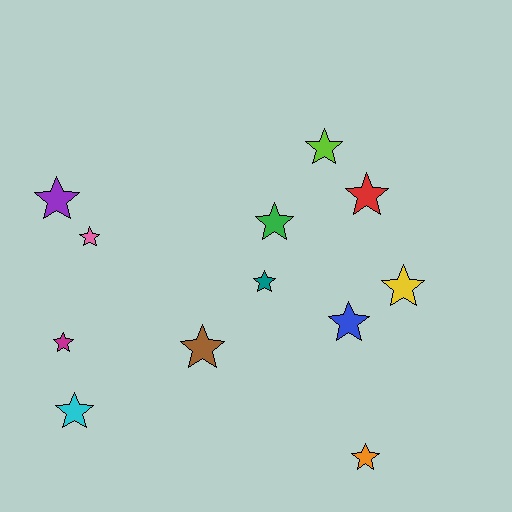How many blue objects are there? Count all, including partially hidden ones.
There is 1 blue object.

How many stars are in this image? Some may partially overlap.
There are 12 stars.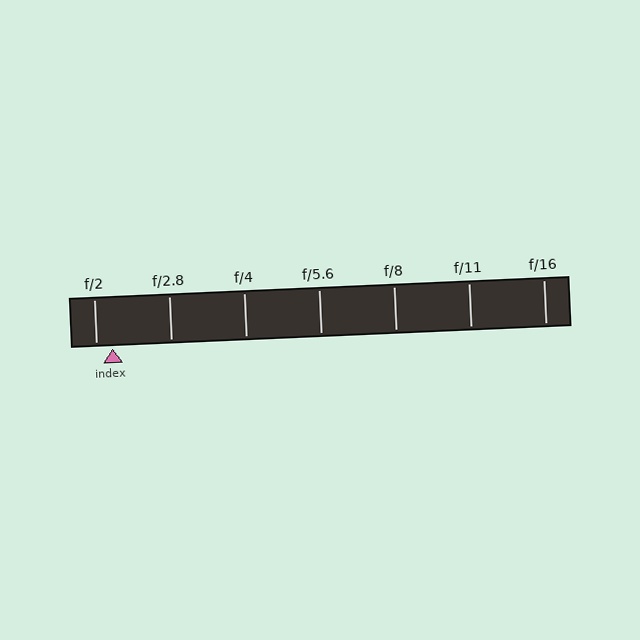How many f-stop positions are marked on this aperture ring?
There are 7 f-stop positions marked.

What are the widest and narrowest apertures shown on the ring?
The widest aperture shown is f/2 and the narrowest is f/16.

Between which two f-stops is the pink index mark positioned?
The index mark is between f/2 and f/2.8.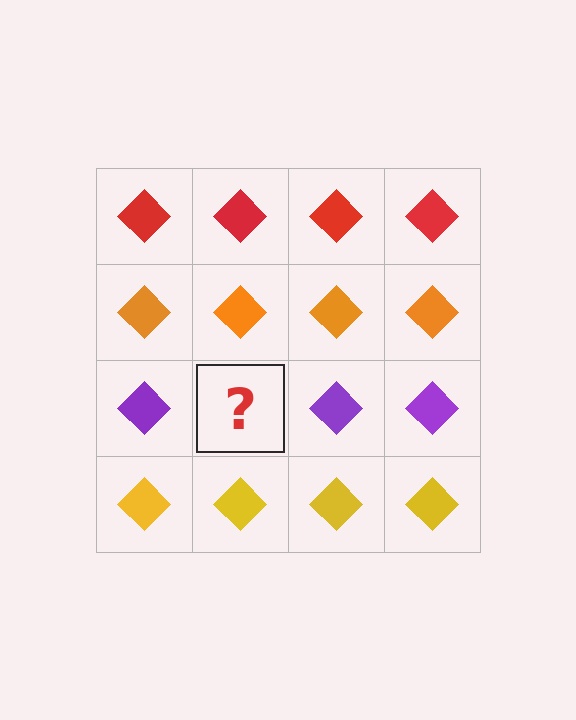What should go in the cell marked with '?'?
The missing cell should contain a purple diamond.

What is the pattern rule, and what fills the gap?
The rule is that each row has a consistent color. The gap should be filled with a purple diamond.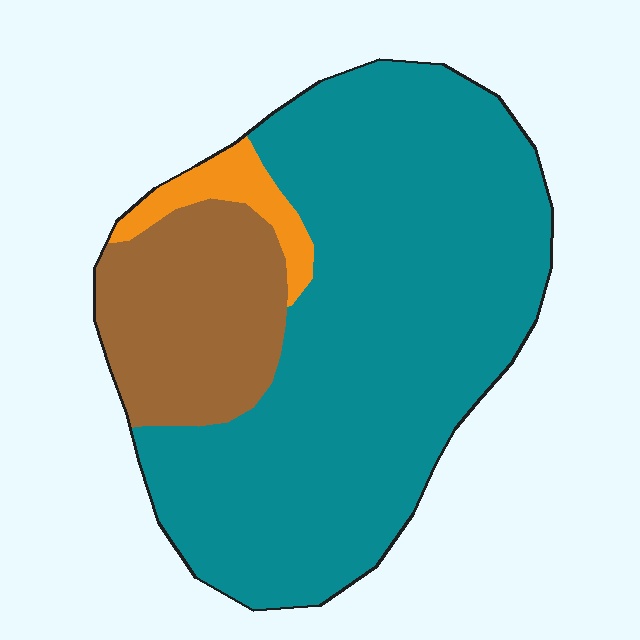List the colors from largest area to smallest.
From largest to smallest: teal, brown, orange.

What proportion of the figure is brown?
Brown takes up less than a quarter of the figure.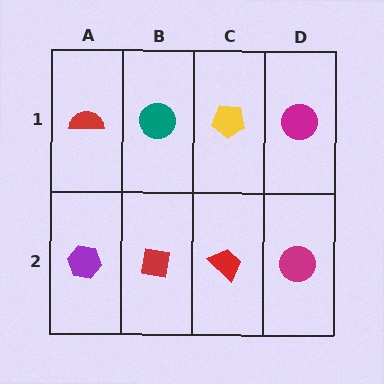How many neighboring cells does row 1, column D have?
2.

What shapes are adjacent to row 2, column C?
A yellow pentagon (row 1, column C), a red square (row 2, column B), a magenta circle (row 2, column D).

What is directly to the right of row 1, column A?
A teal circle.